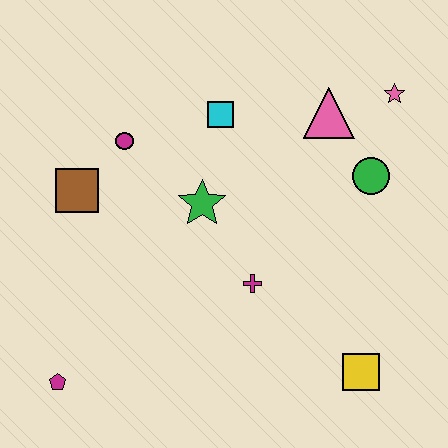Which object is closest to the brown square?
The magenta circle is closest to the brown square.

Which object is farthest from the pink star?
The magenta pentagon is farthest from the pink star.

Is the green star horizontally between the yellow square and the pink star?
No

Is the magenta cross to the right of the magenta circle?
Yes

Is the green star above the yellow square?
Yes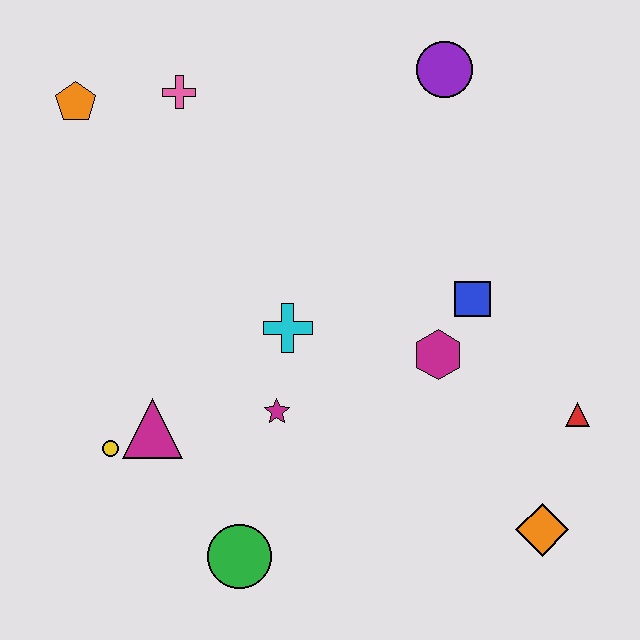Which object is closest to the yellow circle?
The magenta triangle is closest to the yellow circle.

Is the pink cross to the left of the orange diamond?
Yes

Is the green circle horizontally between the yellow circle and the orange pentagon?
No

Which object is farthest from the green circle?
The purple circle is farthest from the green circle.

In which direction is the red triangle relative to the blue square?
The red triangle is below the blue square.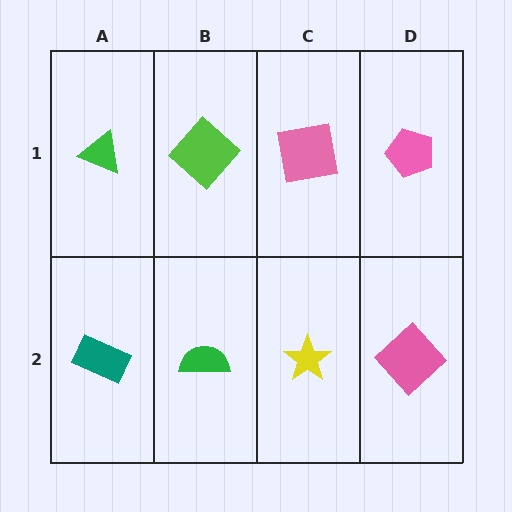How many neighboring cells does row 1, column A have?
2.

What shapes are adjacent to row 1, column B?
A green semicircle (row 2, column B), a green triangle (row 1, column A), a pink square (row 1, column C).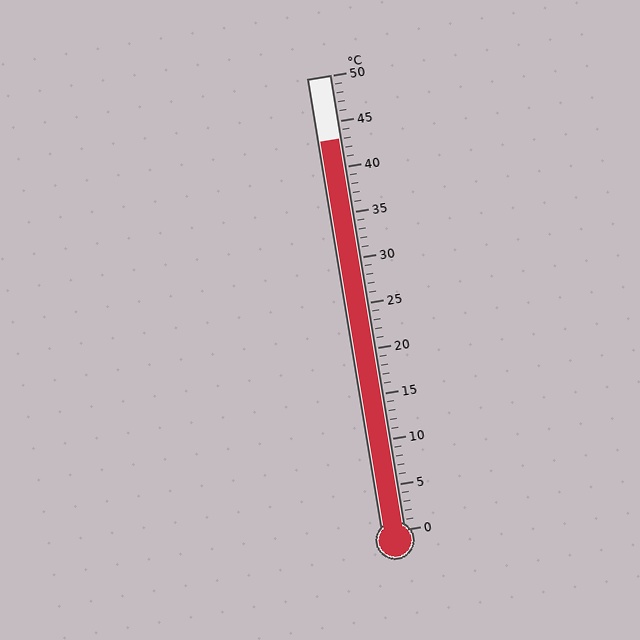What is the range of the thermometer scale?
The thermometer scale ranges from 0°C to 50°C.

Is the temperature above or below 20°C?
The temperature is above 20°C.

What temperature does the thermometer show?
The thermometer shows approximately 43°C.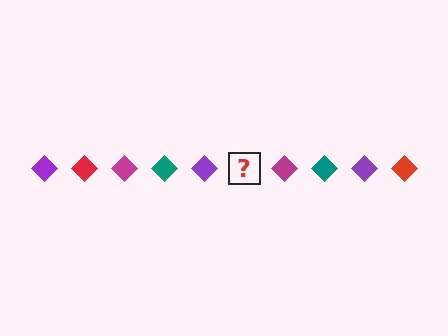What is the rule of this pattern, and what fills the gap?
The rule is that the pattern cycles through purple, red, magenta, teal diamonds. The gap should be filled with a red diamond.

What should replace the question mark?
The question mark should be replaced with a red diamond.